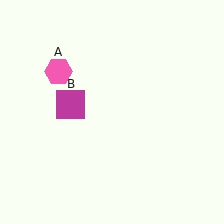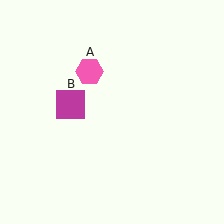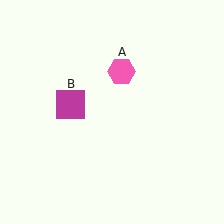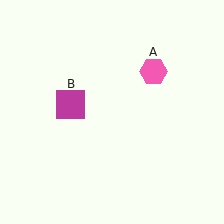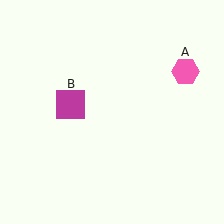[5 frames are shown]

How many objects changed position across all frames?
1 object changed position: pink hexagon (object A).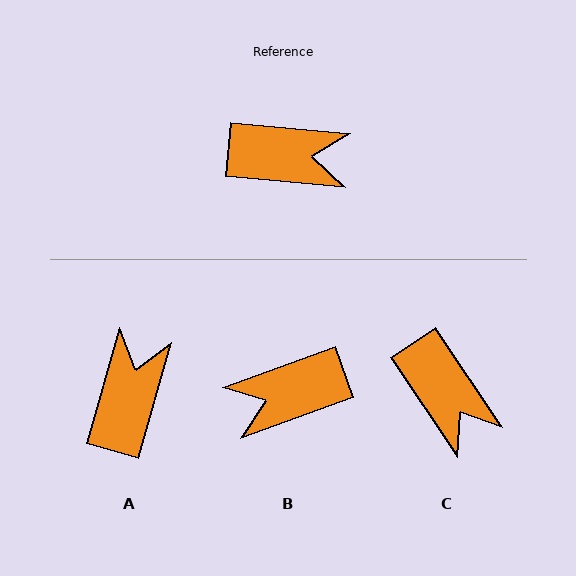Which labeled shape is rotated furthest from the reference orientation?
B, about 155 degrees away.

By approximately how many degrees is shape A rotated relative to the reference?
Approximately 79 degrees counter-clockwise.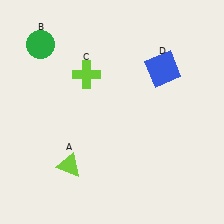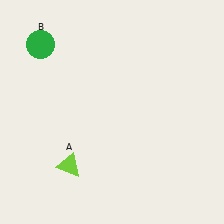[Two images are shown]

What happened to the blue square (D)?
The blue square (D) was removed in Image 2. It was in the top-right area of Image 1.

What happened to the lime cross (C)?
The lime cross (C) was removed in Image 2. It was in the top-left area of Image 1.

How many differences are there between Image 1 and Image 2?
There are 2 differences between the two images.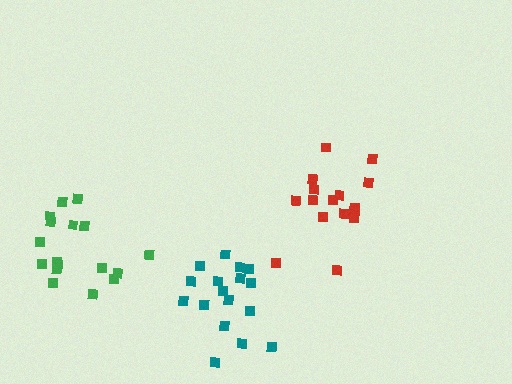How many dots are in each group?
Group 1: 17 dots, Group 2: 17 dots, Group 3: 16 dots (50 total).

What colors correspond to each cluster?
The clusters are colored: teal, green, red.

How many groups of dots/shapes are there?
There are 3 groups.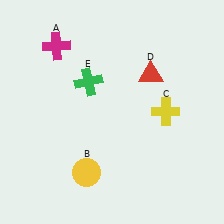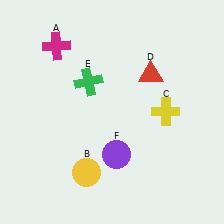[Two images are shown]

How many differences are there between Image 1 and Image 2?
There is 1 difference between the two images.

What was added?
A purple circle (F) was added in Image 2.